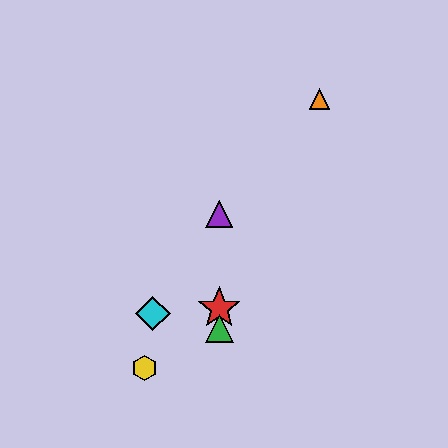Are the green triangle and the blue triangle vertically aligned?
Yes, both are at x≈219.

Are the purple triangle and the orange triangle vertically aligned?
No, the purple triangle is at x≈219 and the orange triangle is at x≈319.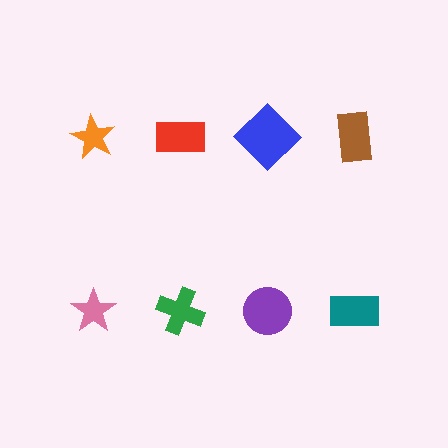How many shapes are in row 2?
4 shapes.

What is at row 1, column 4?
A brown rectangle.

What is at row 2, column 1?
A pink star.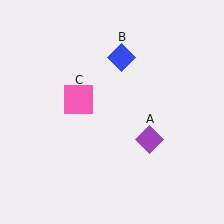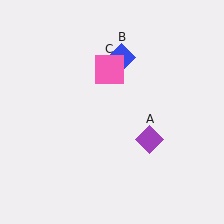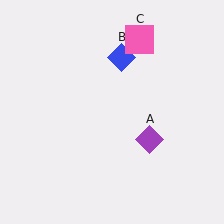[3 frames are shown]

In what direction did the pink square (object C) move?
The pink square (object C) moved up and to the right.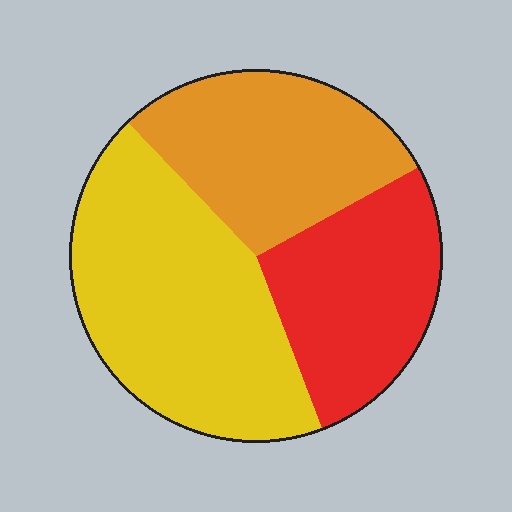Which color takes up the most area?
Yellow, at roughly 45%.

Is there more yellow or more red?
Yellow.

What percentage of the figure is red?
Red takes up between a quarter and a half of the figure.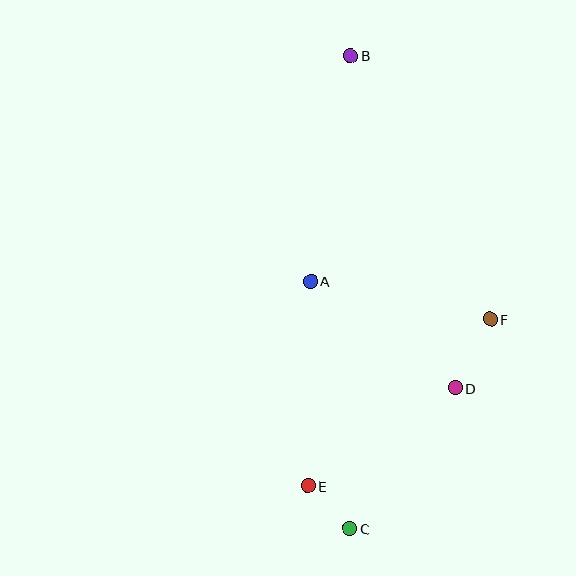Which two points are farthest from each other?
Points B and C are farthest from each other.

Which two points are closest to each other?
Points C and E are closest to each other.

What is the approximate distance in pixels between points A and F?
The distance between A and F is approximately 184 pixels.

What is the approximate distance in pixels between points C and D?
The distance between C and D is approximately 176 pixels.